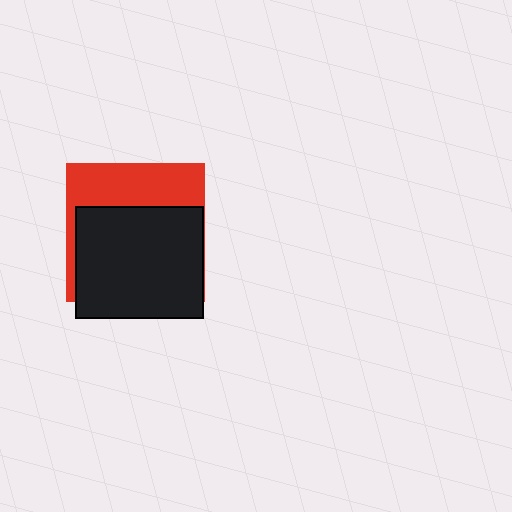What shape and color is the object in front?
The object in front is a black rectangle.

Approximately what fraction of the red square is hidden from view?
Roughly 64% of the red square is hidden behind the black rectangle.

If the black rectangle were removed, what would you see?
You would see the complete red square.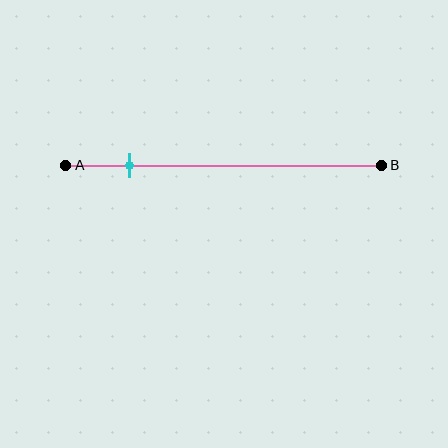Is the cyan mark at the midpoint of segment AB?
No, the mark is at about 20% from A, not at the 50% midpoint.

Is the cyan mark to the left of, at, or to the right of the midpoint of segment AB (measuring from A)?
The cyan mark is to the left of the midpoint of segment AB.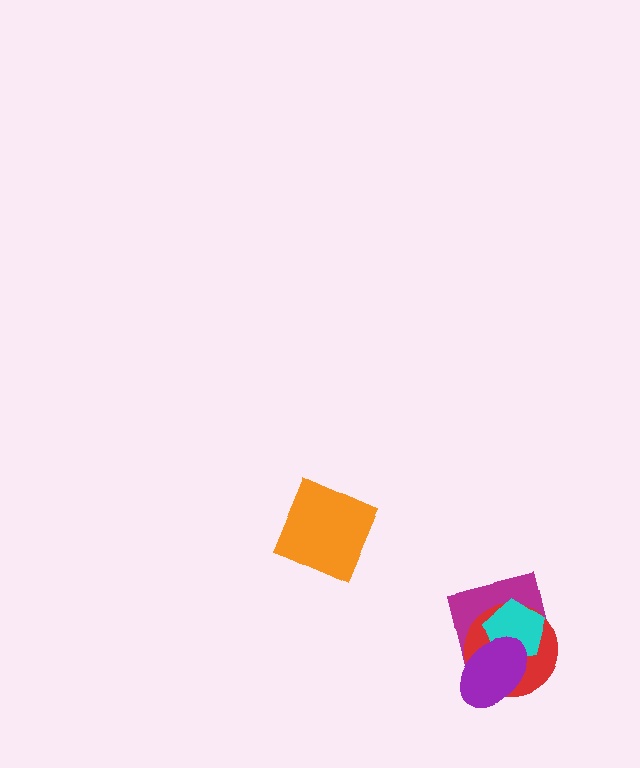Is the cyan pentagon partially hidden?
Yes, it is partially covered by another shape.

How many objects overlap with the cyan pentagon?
3 objects overlap with the cyan pentagon.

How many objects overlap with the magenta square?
3 objects overlap with the magenta square.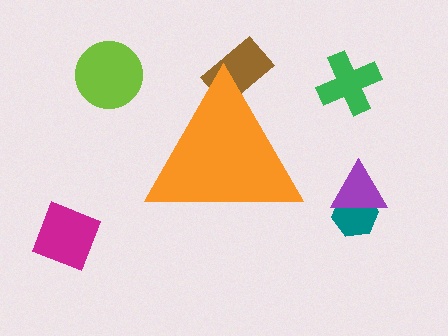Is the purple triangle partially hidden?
No, the purple triangle is fully visible.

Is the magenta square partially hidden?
No, the magenta square is fully visible.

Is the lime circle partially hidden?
No, the lime circle is fully visible.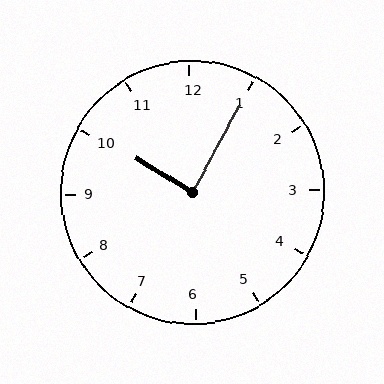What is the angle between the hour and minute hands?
Approximately 88 degrees.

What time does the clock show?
10:05.